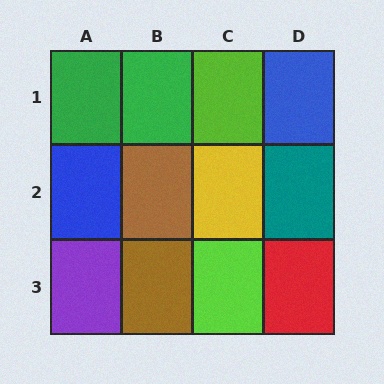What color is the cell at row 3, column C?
Lime.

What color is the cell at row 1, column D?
Blue.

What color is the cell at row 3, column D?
Red.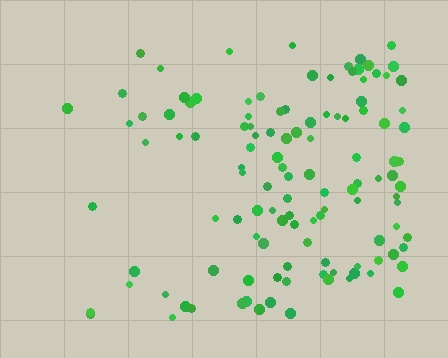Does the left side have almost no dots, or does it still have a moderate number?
Still a moderate number, just noticeably fewer than the right.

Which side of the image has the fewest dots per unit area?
The left.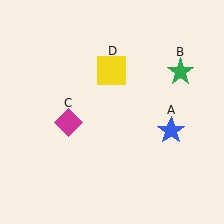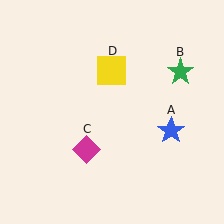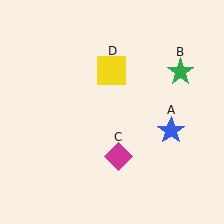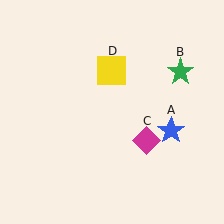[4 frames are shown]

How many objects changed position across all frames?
1 object changed position: magenta diamond (object C).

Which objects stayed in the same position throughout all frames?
Blue star (object A) and green star (object B) and yellow square (object D) remained stationary.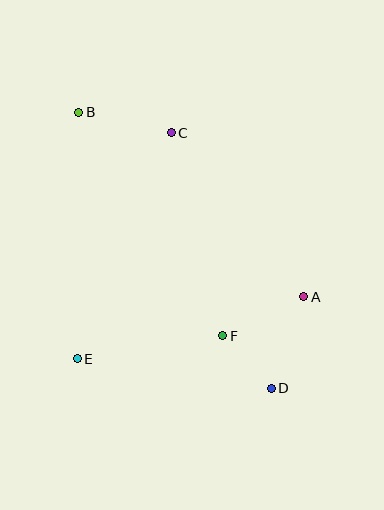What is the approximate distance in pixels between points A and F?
The distance between A and F is approximately 90 pixels.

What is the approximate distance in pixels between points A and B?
The distance between A and B is approximately 291 pixels.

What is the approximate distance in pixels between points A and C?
The distance between A and C is approximately 211 pixels.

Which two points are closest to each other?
Points D and F are closest to each other.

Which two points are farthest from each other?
Points B and D are farthest from each other.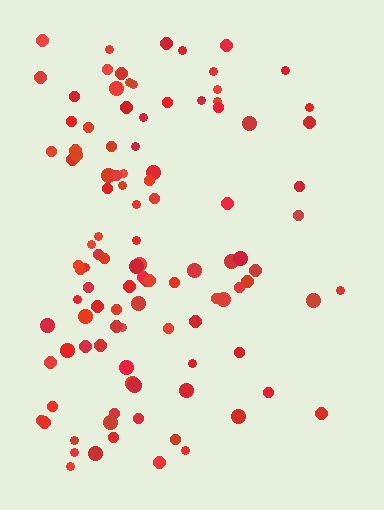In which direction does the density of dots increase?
From right to left, with the left side densest.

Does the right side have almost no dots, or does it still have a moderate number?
Still a moderate number, just noticeably fewer than the left.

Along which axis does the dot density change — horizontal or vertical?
Horizontal.